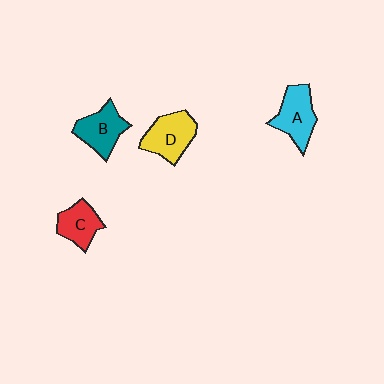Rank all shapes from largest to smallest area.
From largest to smallest: D (yellow), A (cyan), B (teal), C (red).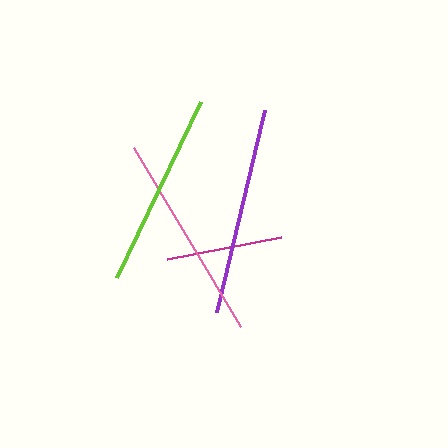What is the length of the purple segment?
The purple segment is approximately 208 pixels long.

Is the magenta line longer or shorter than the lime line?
The lime line is longer than the magenta line.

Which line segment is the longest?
The pink line is the longest at approximately 209 pixels.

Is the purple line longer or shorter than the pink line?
The pink line is longer than the purple line.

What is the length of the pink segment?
The pink segment is approximately 209 pixels long.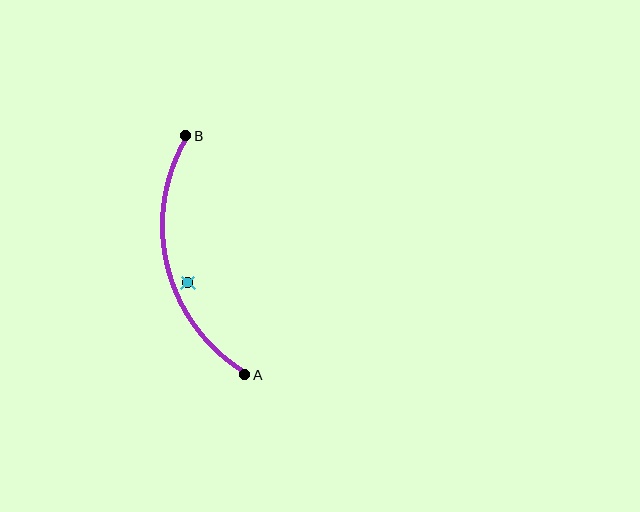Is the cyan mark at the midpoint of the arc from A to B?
No — the cyan mark does not lie on the arc at all. It sits slightly inside the curve.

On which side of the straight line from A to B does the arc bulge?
The arc bulges to the left of the straight line connecting A and B.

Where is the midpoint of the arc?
The arc midpoint is the point on the curve farthest from the straight line joining A and B. It sits to the left of that line.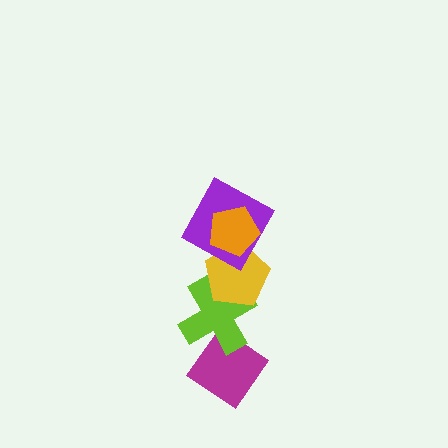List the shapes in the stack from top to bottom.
From top to bottom: the orange pentagon, the purple square, the yellow pentagon, the lime cross, the magenta diamond.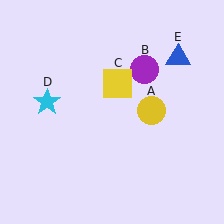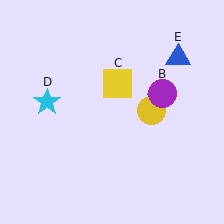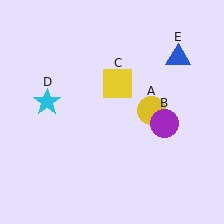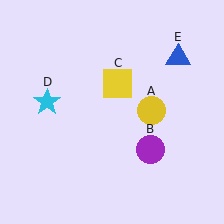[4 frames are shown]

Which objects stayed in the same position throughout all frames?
Yellow circle (object A) and yellow square (object C) and cyan star (object D) and blue triangle (object E) remained stationary.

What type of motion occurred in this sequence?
The purple circle (object B) rotated clockwise around the center of the scene.